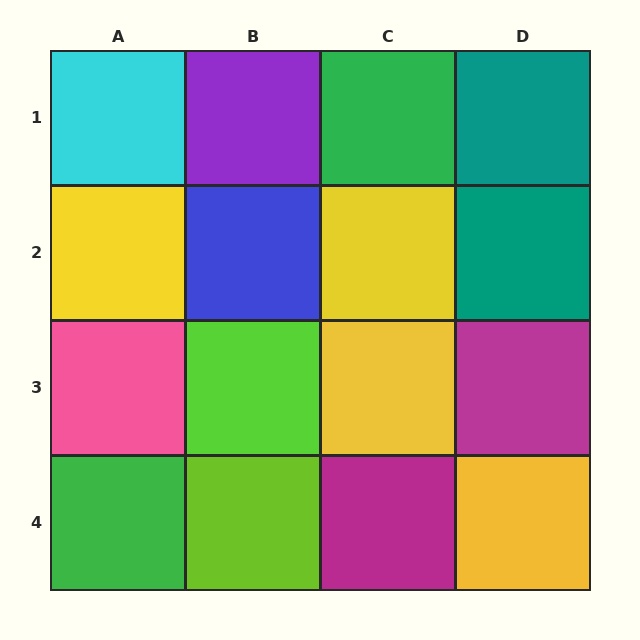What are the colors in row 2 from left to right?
Yellow, blue, yellow, teal.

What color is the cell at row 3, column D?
Magenta.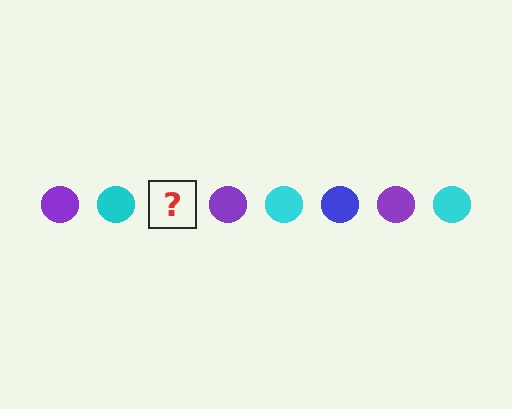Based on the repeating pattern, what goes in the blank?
The blank should be a blue circle.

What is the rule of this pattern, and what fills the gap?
The rule is that the pattern cycles through purple, cyan, blue circles. The gap should be filled with a blue circle.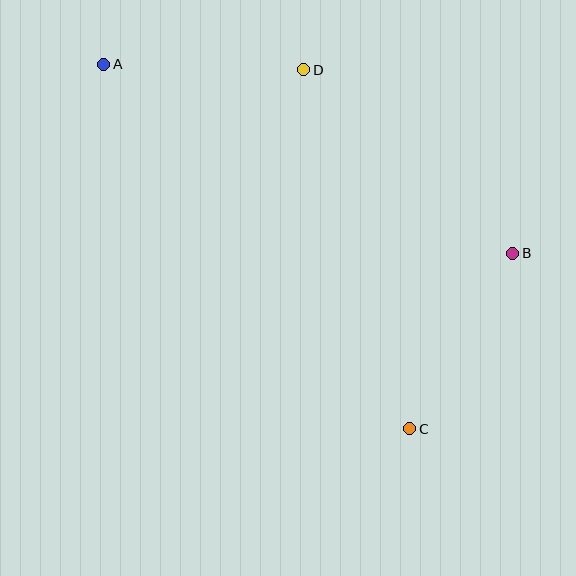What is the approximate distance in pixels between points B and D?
The distance between B and D is approximately 279 pixels.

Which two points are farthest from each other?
Points A and C are farthest from each other.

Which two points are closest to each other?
Points A and D are closest to each other.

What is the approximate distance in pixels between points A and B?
The distance between A and B is approximately 451 pixels.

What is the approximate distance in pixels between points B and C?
The distance between B and C is approximately 204 pixels.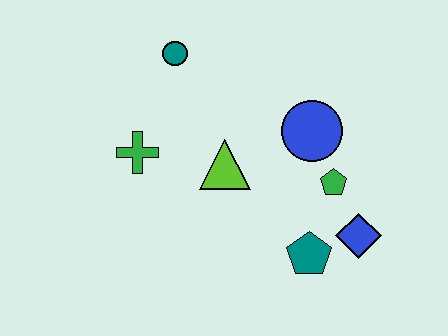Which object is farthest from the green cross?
The blue diamond is farthest from the green cross.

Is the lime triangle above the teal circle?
No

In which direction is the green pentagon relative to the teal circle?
The green pentagon is to the right of the teal circle.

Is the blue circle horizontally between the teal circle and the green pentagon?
Yes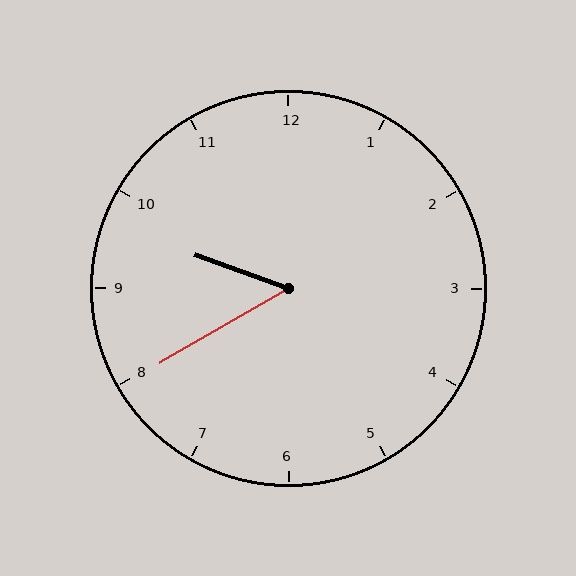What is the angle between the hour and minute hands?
Approximately 50 degrees.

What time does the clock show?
9:40.